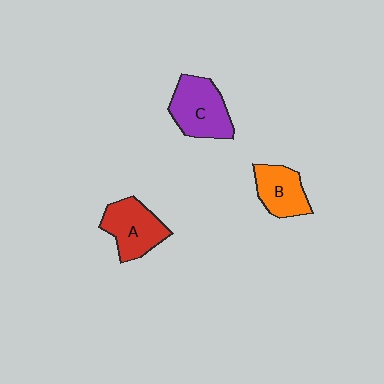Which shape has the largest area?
Shape C (purple).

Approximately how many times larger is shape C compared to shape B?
Approximately 1.3 times.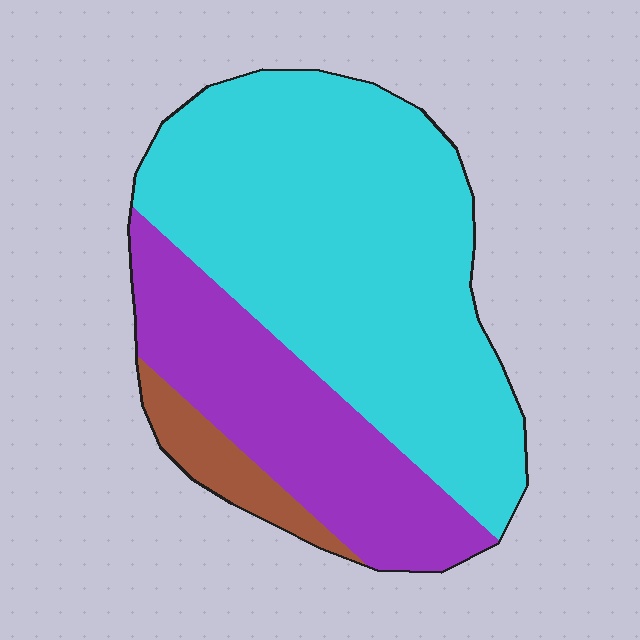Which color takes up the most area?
Cyan, at roughly 65%.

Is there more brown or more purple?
Purple.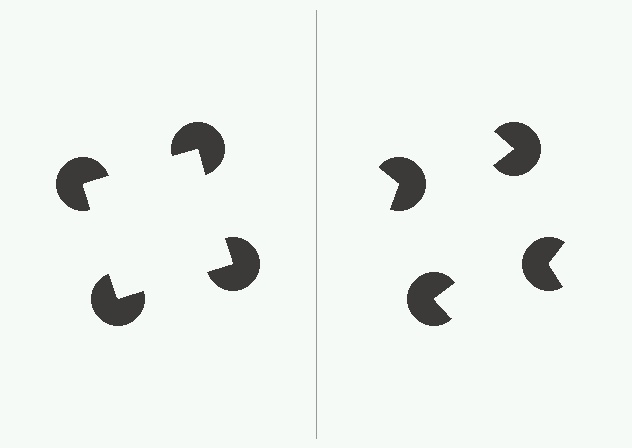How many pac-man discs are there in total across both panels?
8 — 4 on each side.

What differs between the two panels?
The pac-man discs are positioned identically on both sides; only the wedge orientations differ. On the left they align to a square; on the right they are misaligned.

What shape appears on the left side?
An illusory square.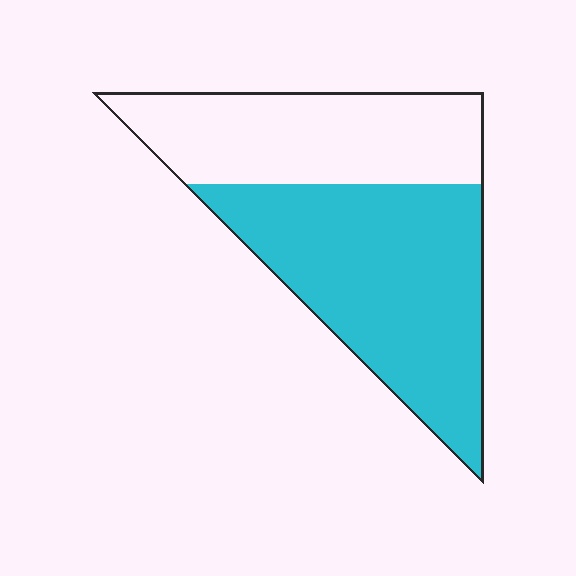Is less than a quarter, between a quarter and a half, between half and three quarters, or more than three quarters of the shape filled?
Between half and three quarters.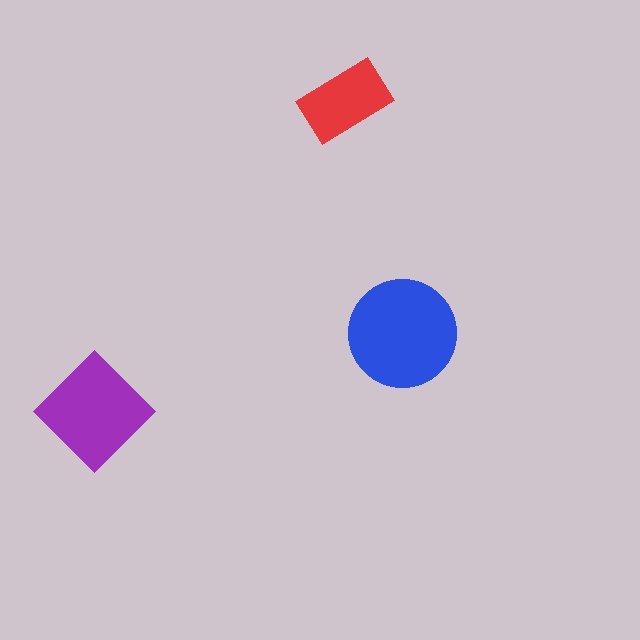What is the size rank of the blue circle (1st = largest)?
1st.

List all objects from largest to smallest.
The blue circle, the purple diamond, the red rectangle.